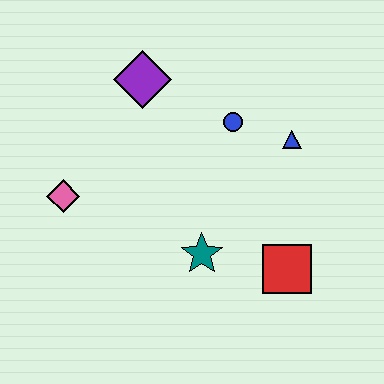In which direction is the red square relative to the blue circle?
The red square is below the blue circle.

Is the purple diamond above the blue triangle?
Yes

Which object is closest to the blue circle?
The blue triangle is closest to the blue circle.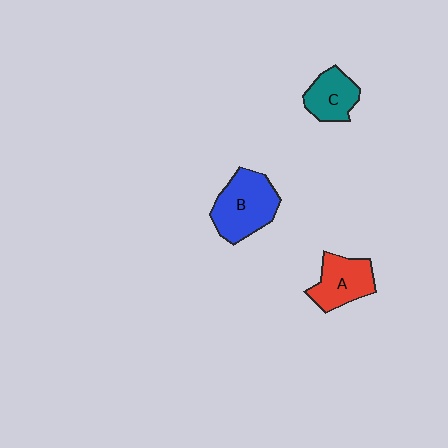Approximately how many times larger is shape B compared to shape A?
Approximately 1.3 times.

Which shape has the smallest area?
Shape C (teal).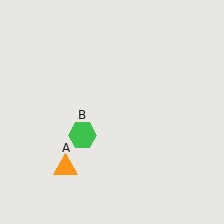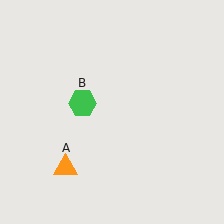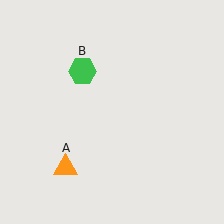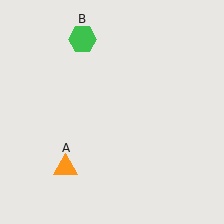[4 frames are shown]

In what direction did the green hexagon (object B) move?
The green hexagon (object B) moved up.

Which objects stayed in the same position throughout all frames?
Orange triangle (object A) remained stationary.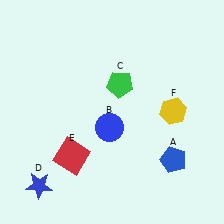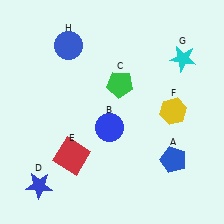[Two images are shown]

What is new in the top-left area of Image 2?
A blue circle (H) was added in the top-left area of Image 2.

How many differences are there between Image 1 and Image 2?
There are 2 differences between the two images.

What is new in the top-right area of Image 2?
A cyan star (G) was added in the top-right area of Image 2.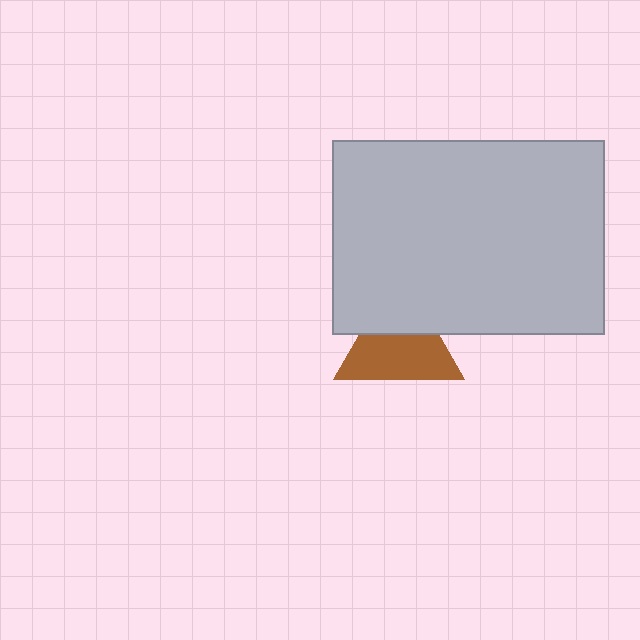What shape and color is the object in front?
The object in front is a light gray rectangle.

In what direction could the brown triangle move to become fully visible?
The brown triangle could move down. That would shift it out from behind the light gray rectangle entirely.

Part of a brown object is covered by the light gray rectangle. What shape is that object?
It is a triangle.